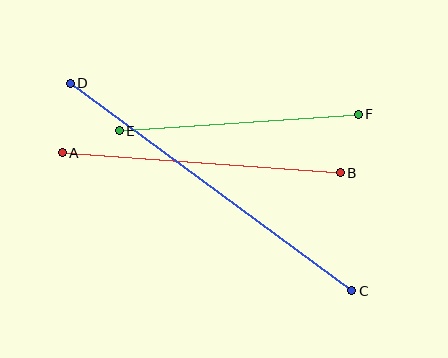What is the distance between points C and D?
The distance is approximately 350 pixels.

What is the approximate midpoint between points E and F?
The midpoint is at approximately (239, 123) pixels.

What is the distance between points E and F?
The distance is approximately 240 pixels.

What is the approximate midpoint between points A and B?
The midpoint is at approximately (201, 163) pixels.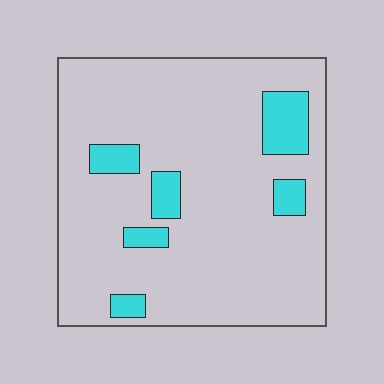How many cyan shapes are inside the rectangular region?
6.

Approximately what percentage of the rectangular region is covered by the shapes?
Approximately 10%.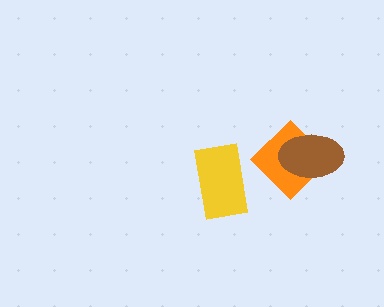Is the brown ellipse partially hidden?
No, no other shape covers it.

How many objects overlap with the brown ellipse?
1 object overlaps with the brown ellipse.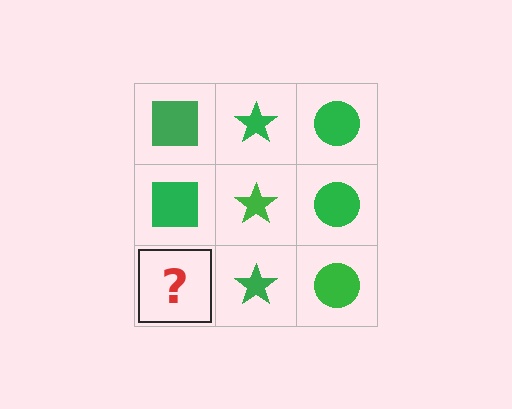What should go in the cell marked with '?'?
The missing cell should contain a green square.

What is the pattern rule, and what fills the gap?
The rule is that each column has a consistent shape. The gap should be filled with a green square.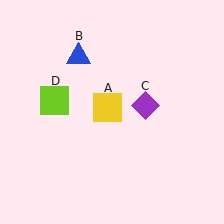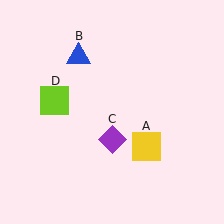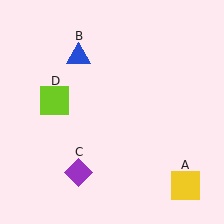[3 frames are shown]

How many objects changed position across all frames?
2 objects changed position: yellow square (object A), purple diamond (object C).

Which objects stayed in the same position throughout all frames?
Blue triangle (object B) and lime square (object D) remained stationary.